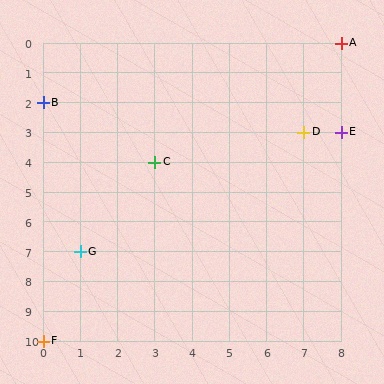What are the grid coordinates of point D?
Point D is at grid coordinates (7, 3).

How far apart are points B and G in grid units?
Points B and G are 1 column and 5 rows apart (about 5.1 grid units diagonally).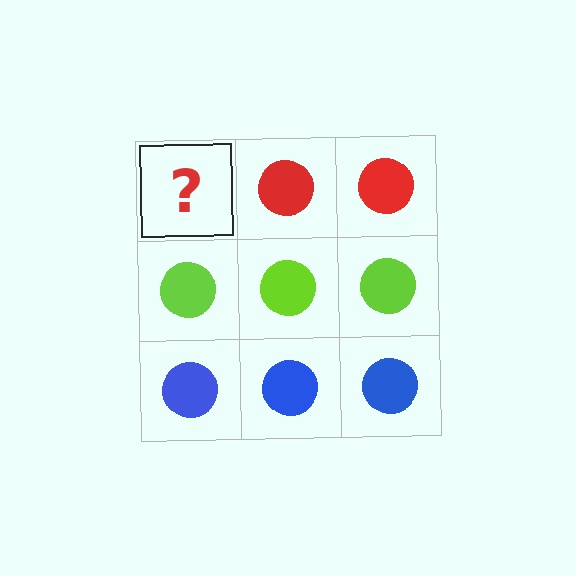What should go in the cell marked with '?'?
The missing cell should contain a red circle.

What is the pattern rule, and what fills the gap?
The rule is that each row has a consistent color. The gap should be filled with a red circle.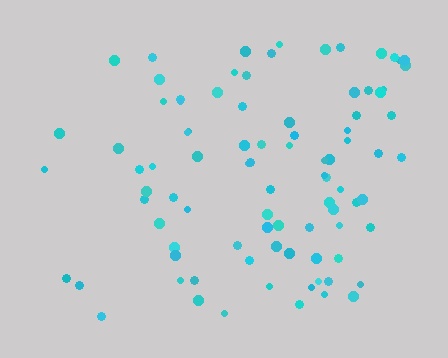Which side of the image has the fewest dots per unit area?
The left.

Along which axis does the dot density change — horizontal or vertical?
Horizontal.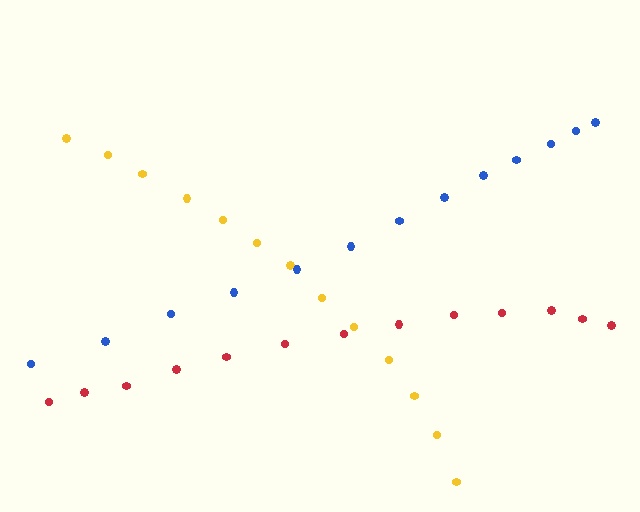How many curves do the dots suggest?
There are 3 distinct paths.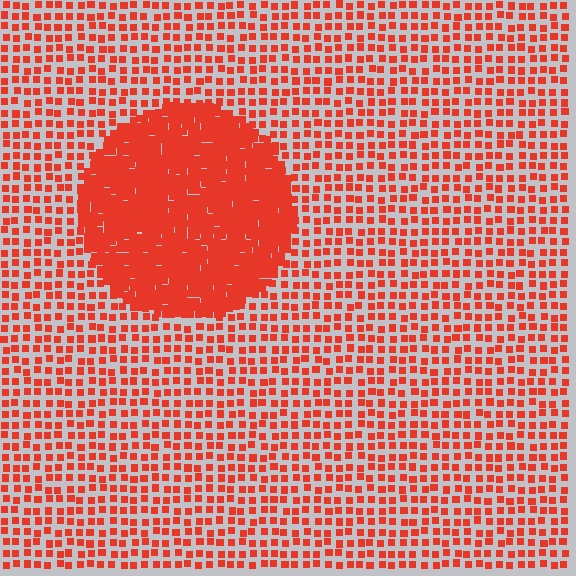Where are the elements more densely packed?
The elements are more densely packed inside the circle boundary.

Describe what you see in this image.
The image contains small red elements arranged at two different densities. A circle-shaped region is visible where the elements are more densely packed than the surrounding area.